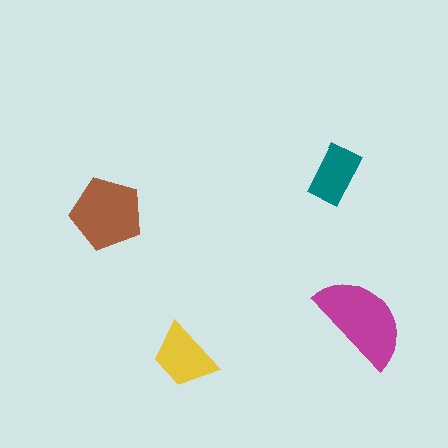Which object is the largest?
The magenta semicircle.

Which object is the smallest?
The teal rectangle.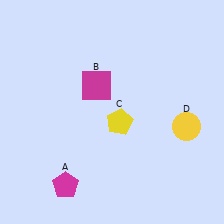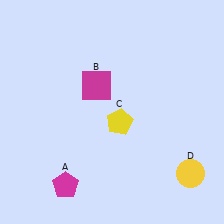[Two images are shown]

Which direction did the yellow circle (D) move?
The yellow circle (D) moved down.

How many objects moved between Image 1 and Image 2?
1 object moved between the two images.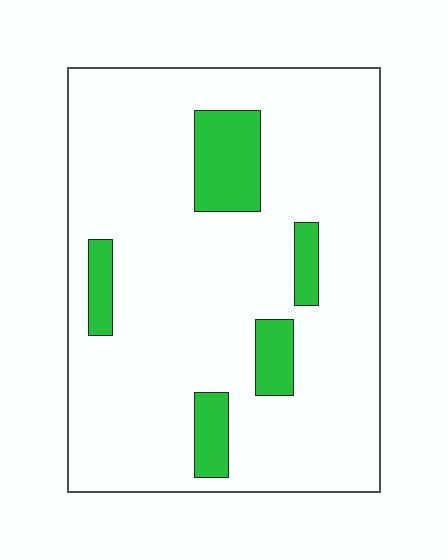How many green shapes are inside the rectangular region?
5.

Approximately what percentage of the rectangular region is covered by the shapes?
Approximately 15%.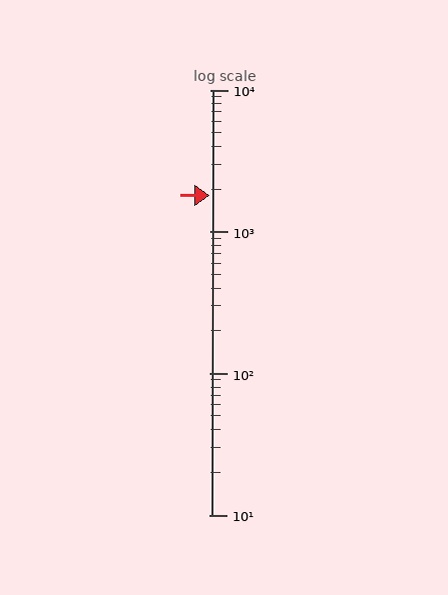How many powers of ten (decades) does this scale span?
The scale spans 3 decades, from 10 to 10000.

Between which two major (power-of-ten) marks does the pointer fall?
The pointer is between 1000 and 10000.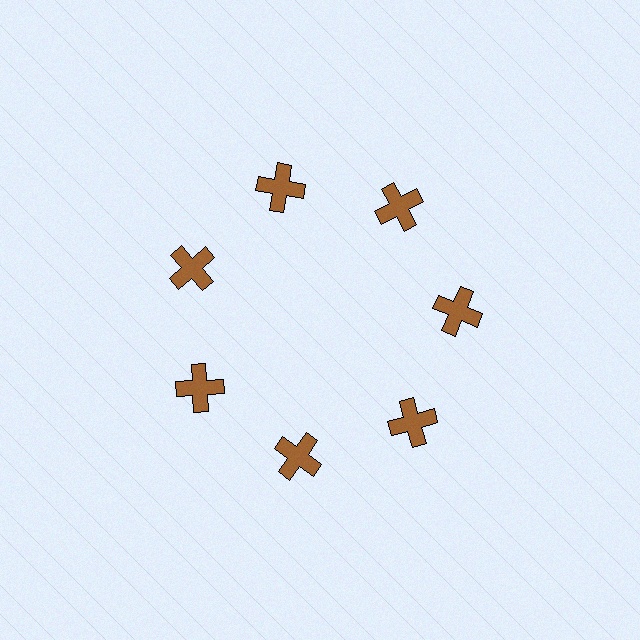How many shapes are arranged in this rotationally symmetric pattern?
There are 7 shapes, arranged in 7 groups of 1.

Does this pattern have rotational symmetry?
Yes, this pattern has 7-fold rotational symmetry. It looks the same after rotating 51 degrees around the center.